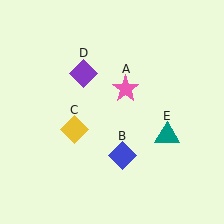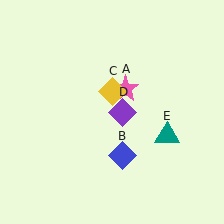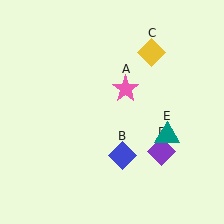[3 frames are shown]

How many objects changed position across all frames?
2 objects changed position: yellow diamond (object C), purple diamond (object D).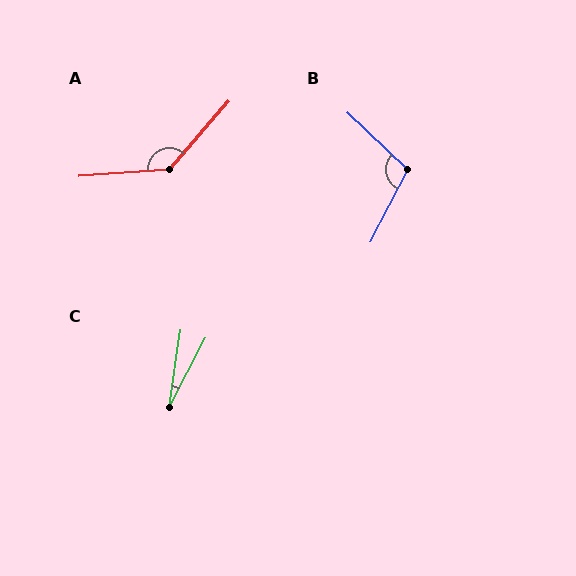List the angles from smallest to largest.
C (19°), B (106°), A (136°).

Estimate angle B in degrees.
Approximately 106 degrees.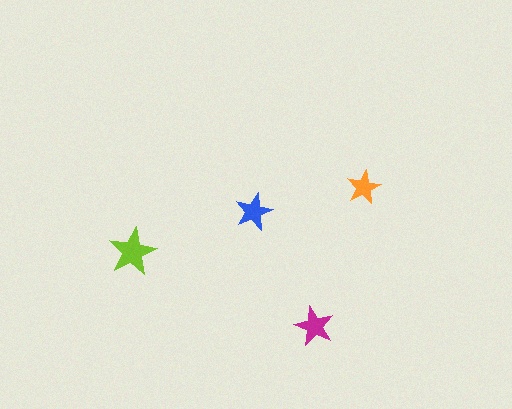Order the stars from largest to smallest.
the lime one, the magenta one, the blue one, the orange one.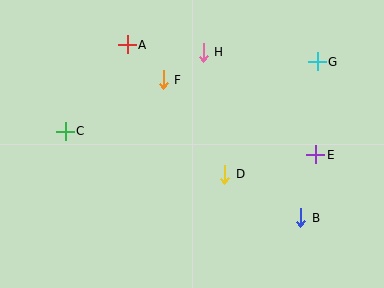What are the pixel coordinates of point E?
Point E is at (316, 155).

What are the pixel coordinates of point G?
Point G is at (317, 62).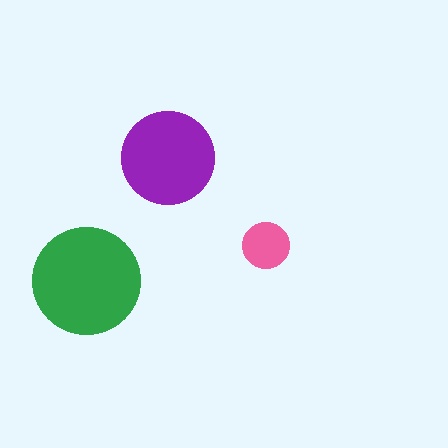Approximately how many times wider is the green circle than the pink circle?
About 2.5 times wider.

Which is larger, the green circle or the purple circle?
The green one.